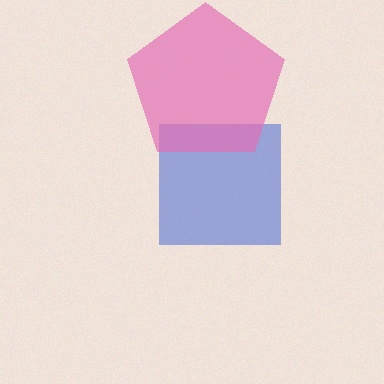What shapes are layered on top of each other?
The layered shapes are: a blue square, a pink pentagon.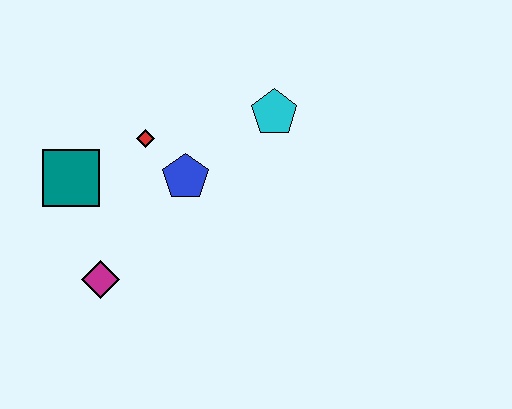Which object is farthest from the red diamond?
The magenta diamond is farthest from the red diamond.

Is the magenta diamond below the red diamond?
Yes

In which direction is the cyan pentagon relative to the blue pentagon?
The cyan pentagon is to the right of the blue pentagon.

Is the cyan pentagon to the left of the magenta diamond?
No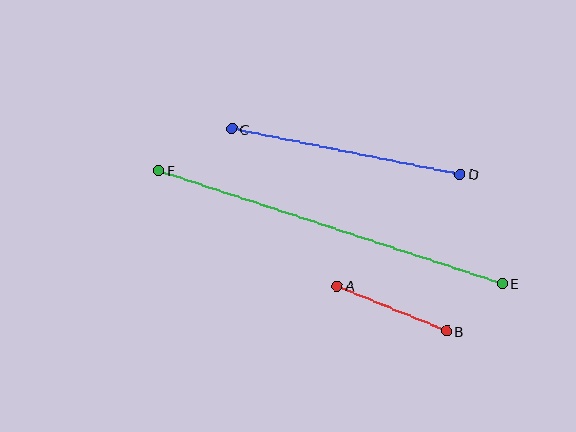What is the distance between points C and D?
The distance is approximately 233 pixels.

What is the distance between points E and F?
The distance is approximately 361 pixels.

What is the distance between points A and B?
The distance is approximately 118 pixels.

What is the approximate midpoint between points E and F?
The midpoint is at approximately (330, 227) pixels.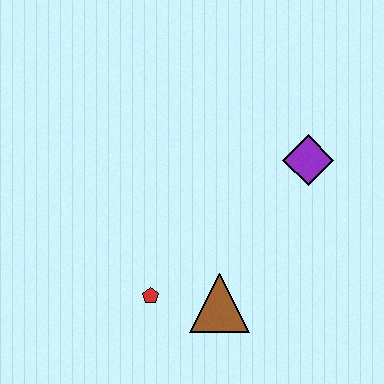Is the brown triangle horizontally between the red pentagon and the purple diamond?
Yes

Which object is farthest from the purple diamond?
The red pentagon is farthest from the purple diamond.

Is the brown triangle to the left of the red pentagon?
No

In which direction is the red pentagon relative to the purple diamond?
The red pentagon is to the left of the purple diamond.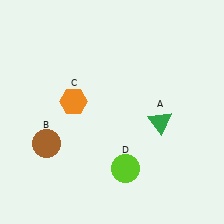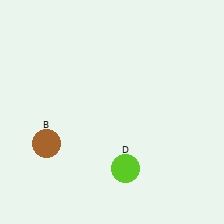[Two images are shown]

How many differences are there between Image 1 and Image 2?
There are 2 differences between the two images.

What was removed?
The orange hexagon (C), the green triangle (A) were removed in Image 2.